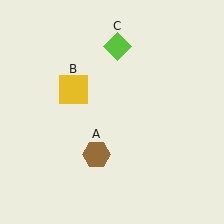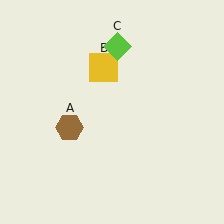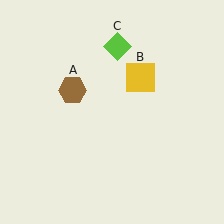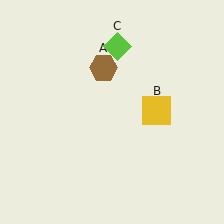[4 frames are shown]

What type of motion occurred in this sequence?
The brown hexagon (object A), yellow square (object B) rotated clockwise around the center of the scene.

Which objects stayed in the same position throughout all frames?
Lime diamond (object C) remained stationary.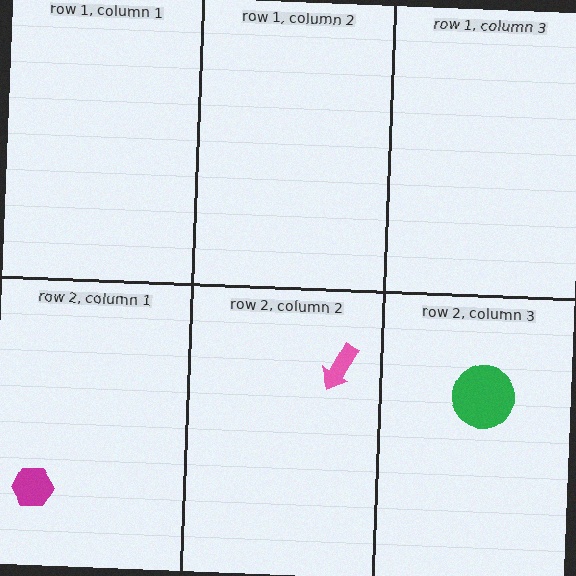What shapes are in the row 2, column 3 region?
The green circle.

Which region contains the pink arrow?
The row 2, column 2 region.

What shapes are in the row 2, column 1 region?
The magenta hexagon.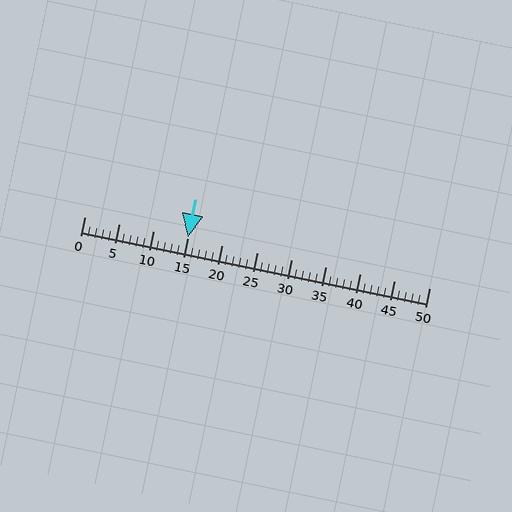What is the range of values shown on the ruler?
The ruler shows values from 0 to 50.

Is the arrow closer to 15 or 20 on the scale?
The arrow is closer to 15.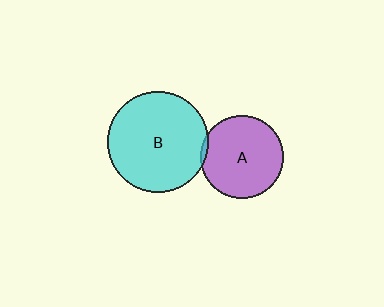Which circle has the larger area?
Circle B (cyan).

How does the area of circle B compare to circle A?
Approximately 1.5 times.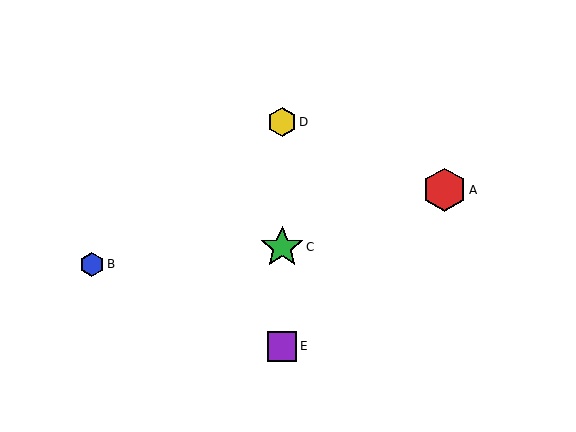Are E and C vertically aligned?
Yes, both are at x≈282.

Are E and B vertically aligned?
No, E is at x≈282 and B is at x≈92.